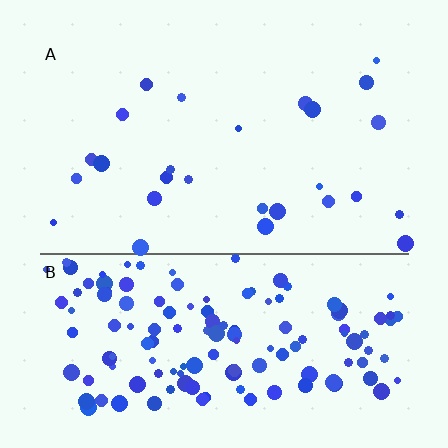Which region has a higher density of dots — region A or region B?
B (the bottom).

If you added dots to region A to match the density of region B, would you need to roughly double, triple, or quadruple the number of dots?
Approximately quadruple.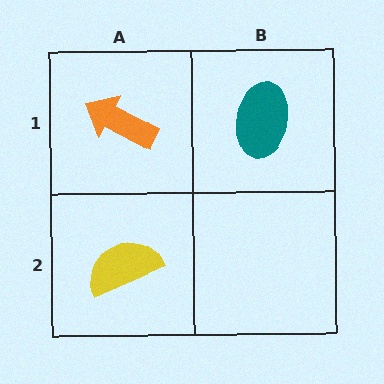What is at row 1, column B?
A teal ellipse.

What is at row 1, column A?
An orange arrow.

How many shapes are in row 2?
1 shape.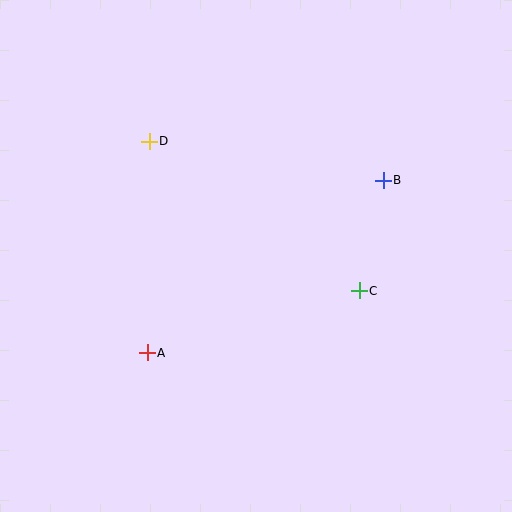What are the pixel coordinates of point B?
Point B is at (383, 181).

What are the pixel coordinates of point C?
Point C is at (359, 291).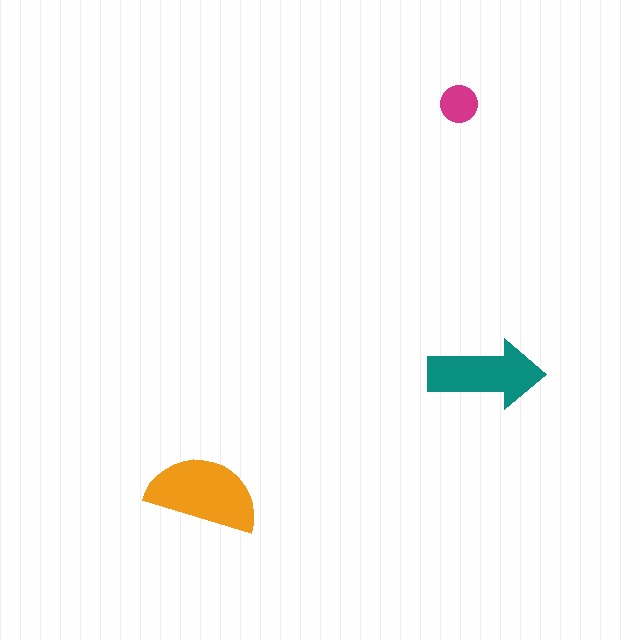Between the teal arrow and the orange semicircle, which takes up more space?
The orange semicircle.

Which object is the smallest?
The magenta circle.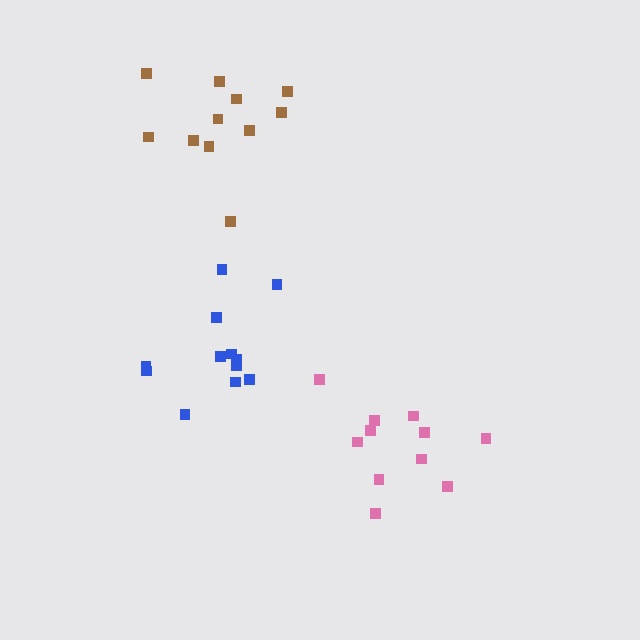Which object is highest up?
The brown cluster is topmost.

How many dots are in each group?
Group 1: 12 dots, Group 2: 11 dots, Group 3: 11 dots (34 total).